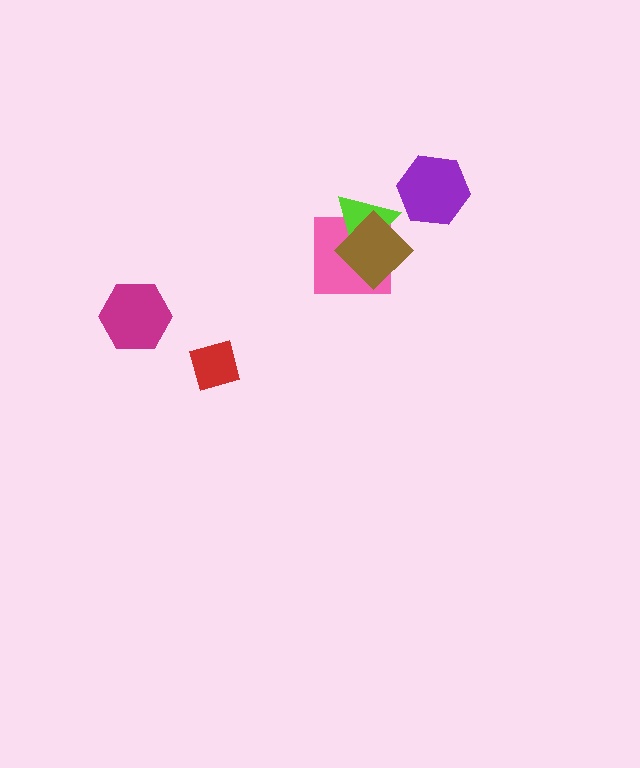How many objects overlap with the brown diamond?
2 objects overlap with the brown diamond.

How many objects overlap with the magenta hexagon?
0 objects overlap with the magenta hexagon.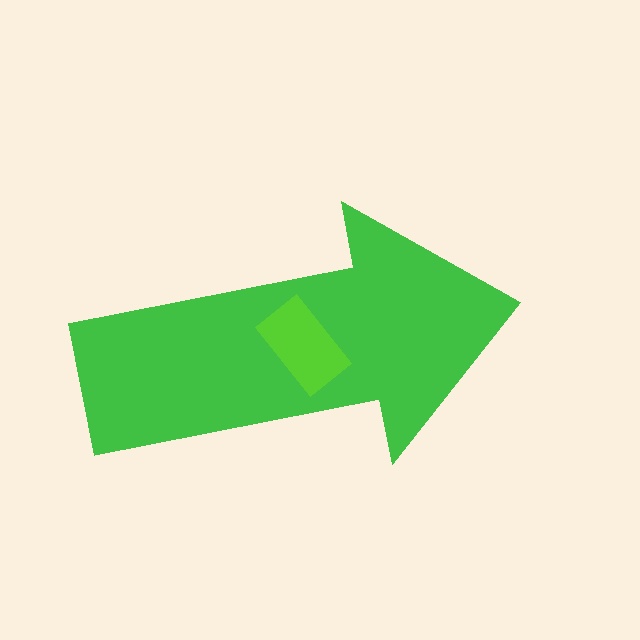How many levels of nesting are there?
2.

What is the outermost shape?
The green arrow.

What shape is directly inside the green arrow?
The lime rectangle.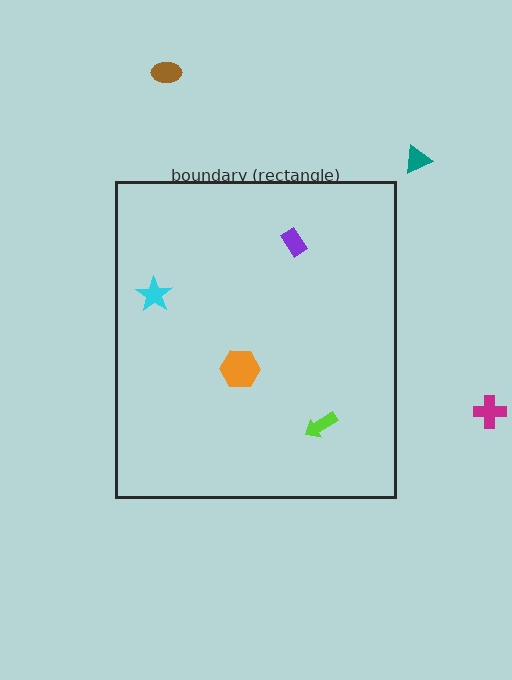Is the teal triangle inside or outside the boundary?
Outside.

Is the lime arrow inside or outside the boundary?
Inside.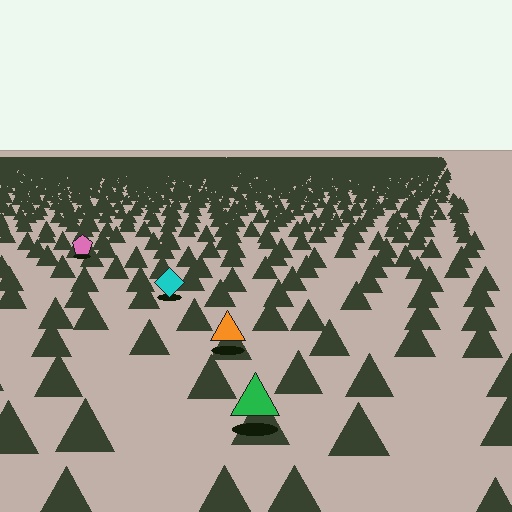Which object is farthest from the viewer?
The pink pentagon is farthest from the viewer. It appears smaller and the ground texture around it is denser.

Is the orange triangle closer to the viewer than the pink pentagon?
Yes. The orange triangle is closer — you can tell from the texture gradient: the ground texture is coarser near it.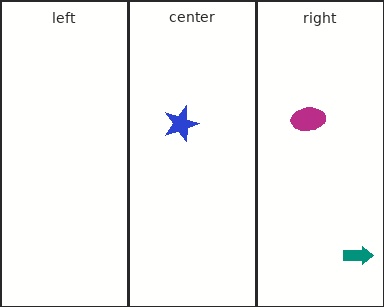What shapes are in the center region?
The blue star.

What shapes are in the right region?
The magenta ellipse, the teal arrow.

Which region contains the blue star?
The center region.